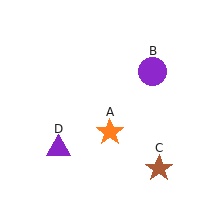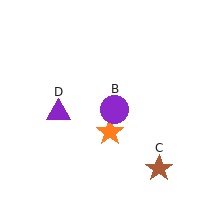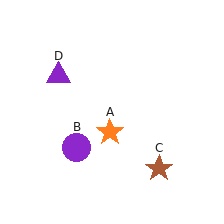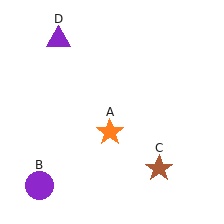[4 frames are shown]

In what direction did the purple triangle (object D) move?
The purple triangle (object D) moved up.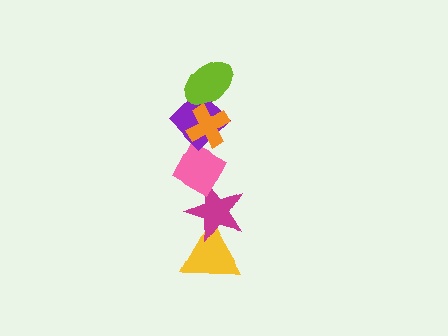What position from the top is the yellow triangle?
The yellow triangle is 6th from the top.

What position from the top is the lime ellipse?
The lime ellipse is 1st from the top.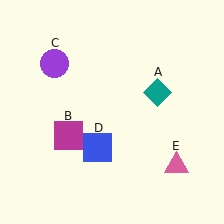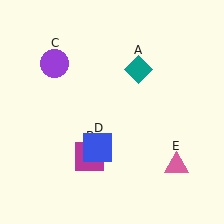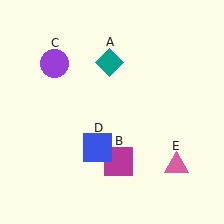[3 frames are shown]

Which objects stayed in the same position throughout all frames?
Purple circle (object C) and blue square (object D) and pink triangle (object E) remained stationary.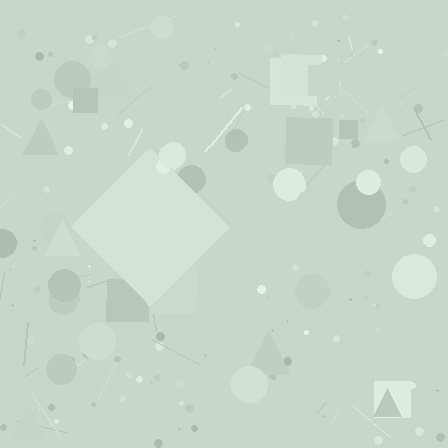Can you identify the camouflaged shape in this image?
The camouflaged shape is a diamond.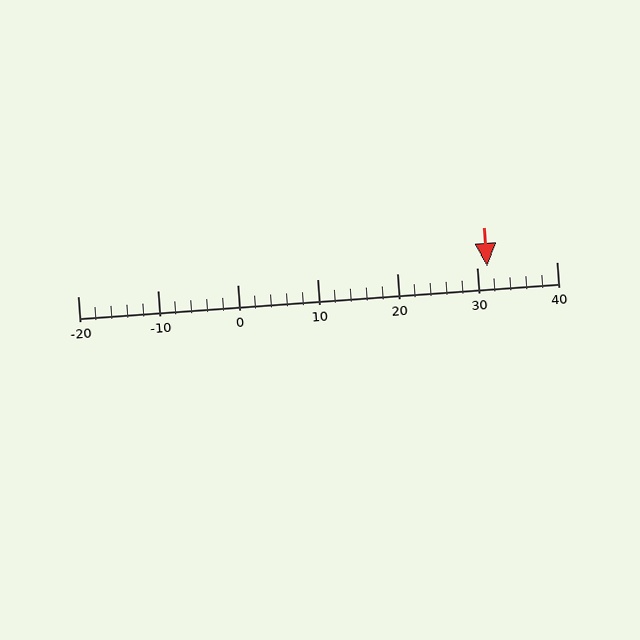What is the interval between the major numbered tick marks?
The major tick marks are spaced 10 units apart.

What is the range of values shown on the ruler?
The ruler shows values from -20 to 40.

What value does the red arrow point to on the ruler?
The red arrow points to approximately 31.